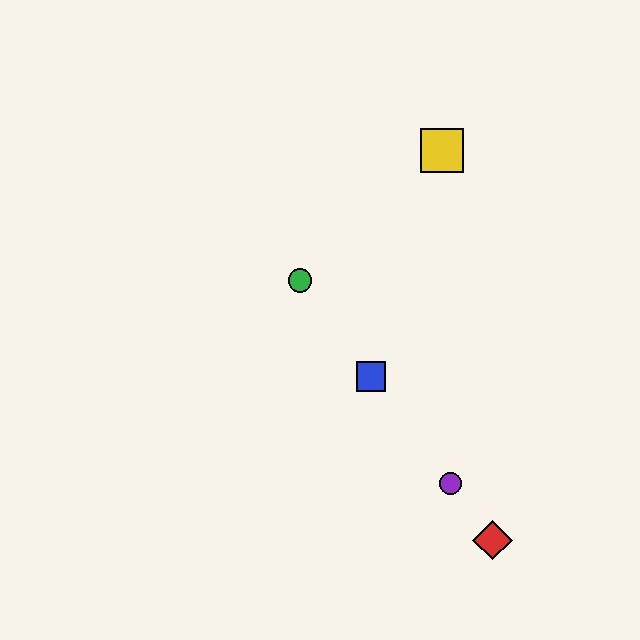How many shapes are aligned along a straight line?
4 shapes (the red diamond, the blue square, the green circle, the purple circle) are aligned along a straight line.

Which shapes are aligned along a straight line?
The red diamond, the blue square, the green circle, the purple circle are aligned along a straight line.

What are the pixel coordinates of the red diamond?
The red diamond is at (492, 540).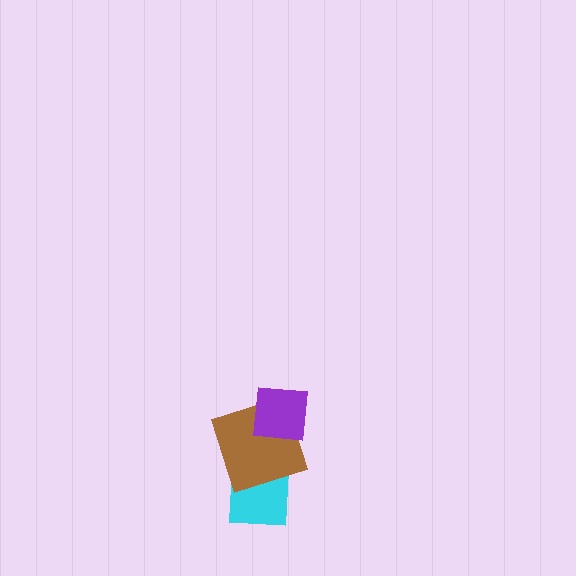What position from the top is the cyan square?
The cyan square is 3rd from the top.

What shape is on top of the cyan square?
The brown square is on top of the cyan square.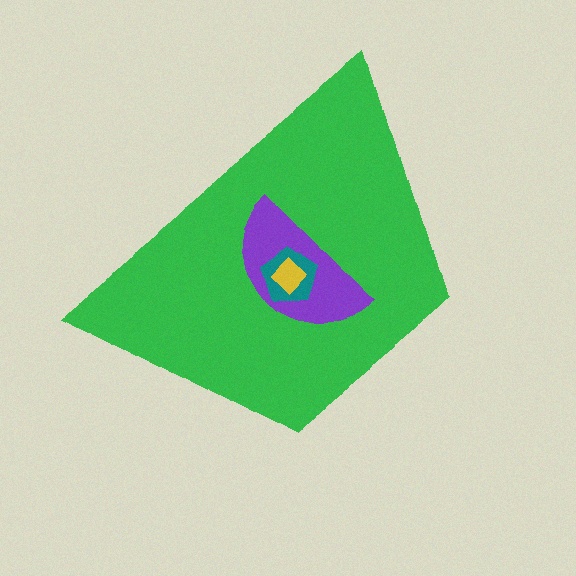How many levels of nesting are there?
4.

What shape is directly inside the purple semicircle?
The teal pentagon.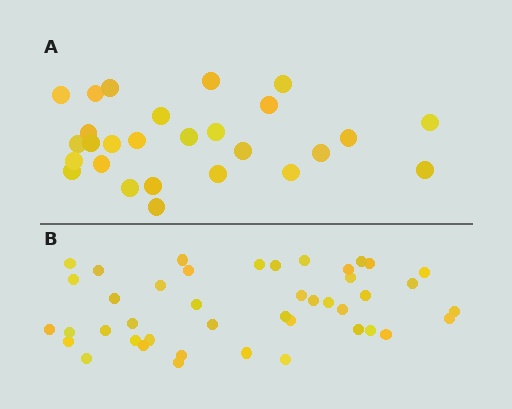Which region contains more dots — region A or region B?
Region B (the bottom region) has more dots.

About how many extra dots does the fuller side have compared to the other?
Region B has approximately 15 more dots than region A.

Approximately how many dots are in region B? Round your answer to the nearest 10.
About 40 dots. (The exact count is 43, which rounds to 40.)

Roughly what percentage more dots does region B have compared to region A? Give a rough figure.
About 60% more.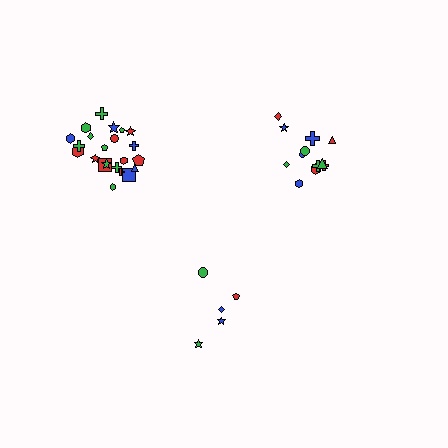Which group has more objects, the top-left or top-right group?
The top-left group.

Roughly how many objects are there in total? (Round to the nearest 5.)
Roughly 40 objects in total.